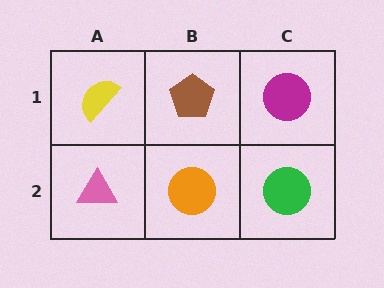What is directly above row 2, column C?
A magenta circle.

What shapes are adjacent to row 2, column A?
A yellow semicircle (row 1, column A), an orange circle (row 2, column B).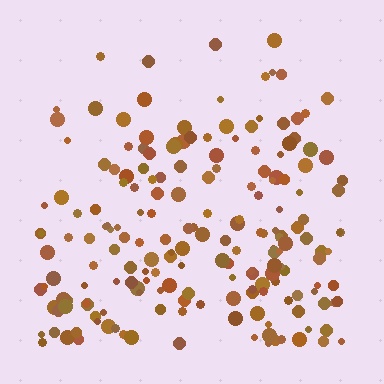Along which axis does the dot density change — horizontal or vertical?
Vertical.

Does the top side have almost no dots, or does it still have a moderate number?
Still a moderate number, just noticeably fewer than the bottom.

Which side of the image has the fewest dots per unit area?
The top.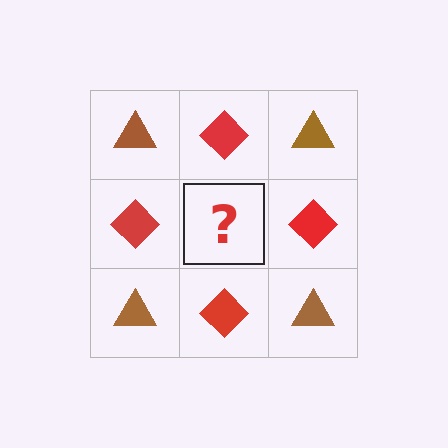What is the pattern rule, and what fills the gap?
The rule is that it alternates brown triangle and red diamond in a checkerboard pattern. The gap should be filled with a brown triangle.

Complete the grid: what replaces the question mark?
The question mark should be replaced with a brown triangle.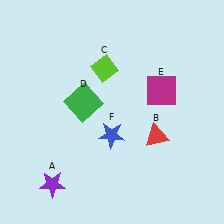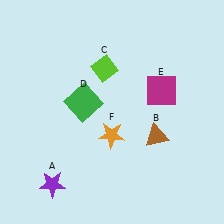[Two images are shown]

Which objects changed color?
B changed from red to brown. F changed from blue to orange.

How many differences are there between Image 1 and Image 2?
There are 2 differences between the two images.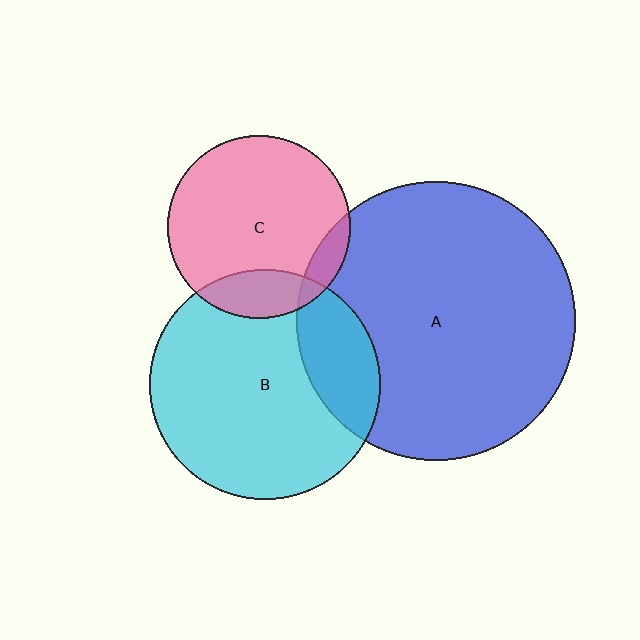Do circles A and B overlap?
Yes.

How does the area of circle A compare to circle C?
Approximately 2.3 times.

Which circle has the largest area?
Circle A (blue).